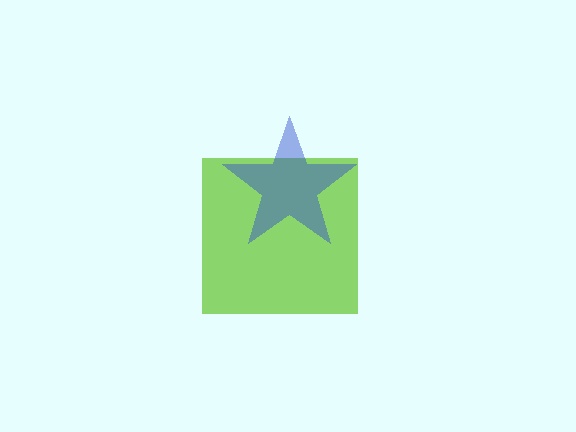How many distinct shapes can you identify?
There are 2 distinct shapes: a lime square, a blue star.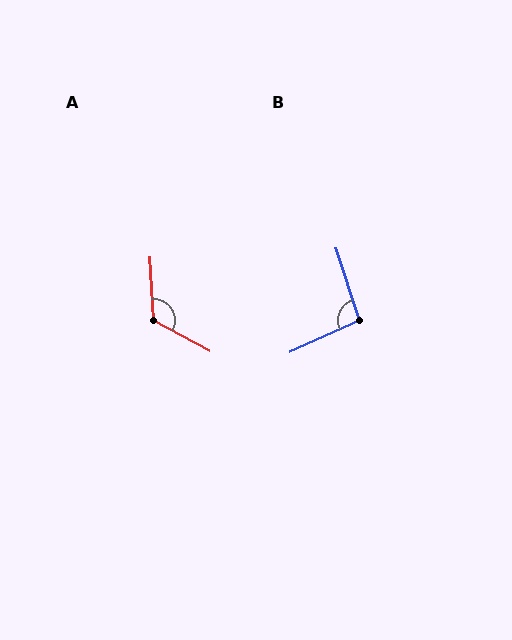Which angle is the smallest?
B, at approximately 96 degrees.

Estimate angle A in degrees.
Approximately 122 degrees.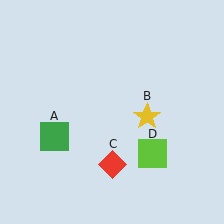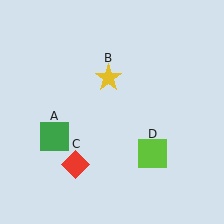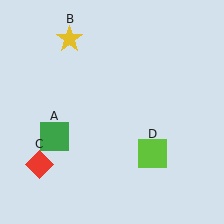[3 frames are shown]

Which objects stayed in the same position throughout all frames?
Green square (object A) and lime square (object D) remained stationary.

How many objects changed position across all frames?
2 objects changed position: yellow star (object B), red diamond (object C).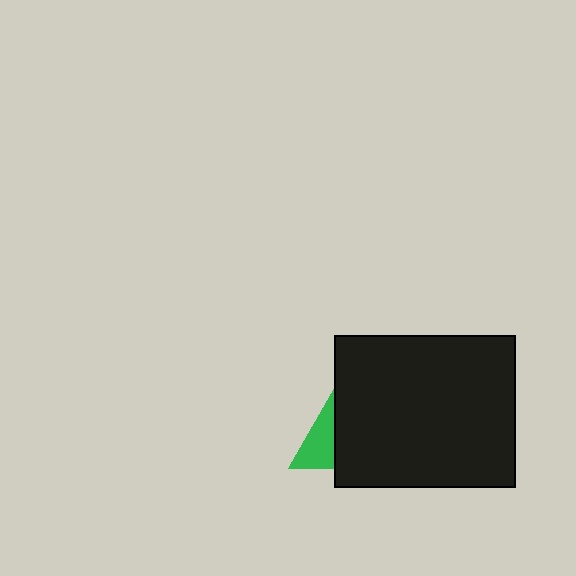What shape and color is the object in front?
The object in front is a black rectangle.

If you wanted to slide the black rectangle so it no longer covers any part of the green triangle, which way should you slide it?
Slide it right — that is the most direct way to separate the two shapes.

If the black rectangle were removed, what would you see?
You would see the complete green triangle.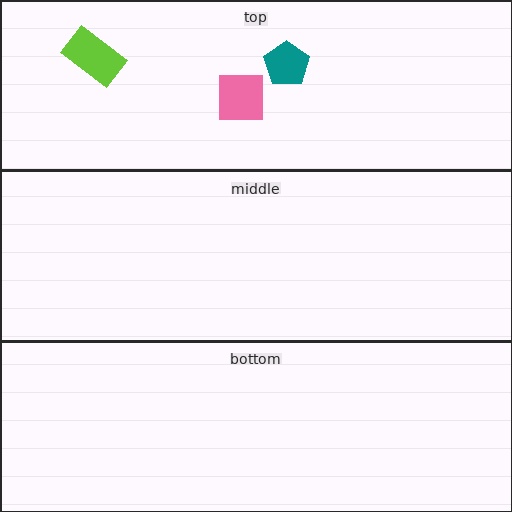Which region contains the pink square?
The top region.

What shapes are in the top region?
The pink square, the lime rectangle, the teal pentagon.